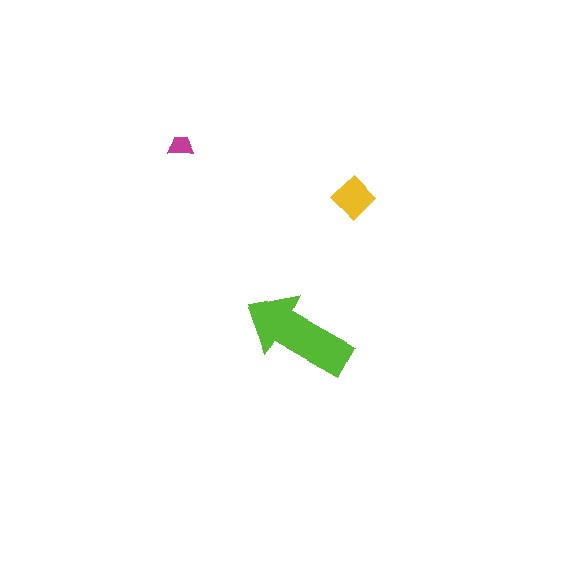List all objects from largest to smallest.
The lime arrow, the yellow diamond, the magenta trapezoid.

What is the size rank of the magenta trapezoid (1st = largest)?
3rd.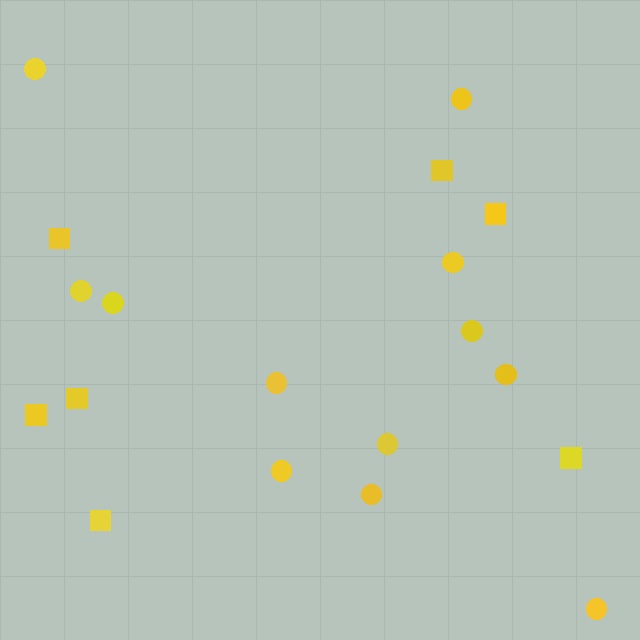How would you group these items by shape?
There are 2 groups: one group of squares (7) and one group of circles (12).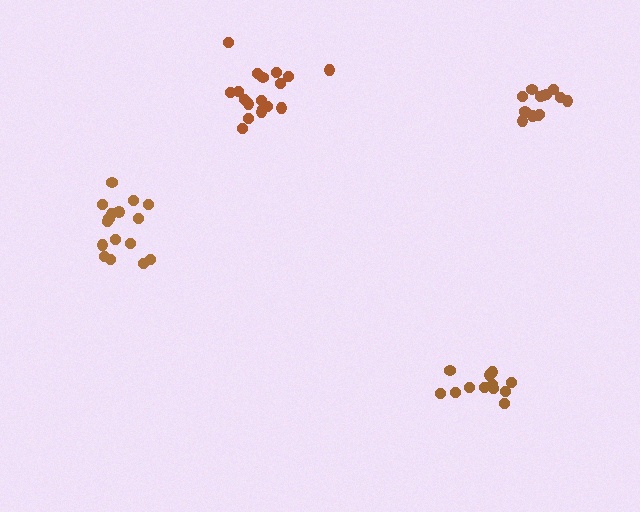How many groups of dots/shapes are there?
There are 4 groups.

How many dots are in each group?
Group 1: 18 dots, Group 2: 13 dots, Group 3: 16 dots, Group 4: 13 dots (60 total).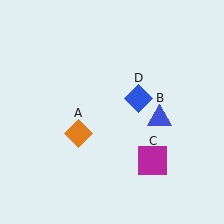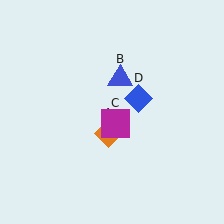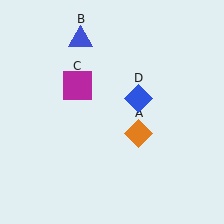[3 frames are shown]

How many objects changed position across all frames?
3 objects changed position: orange diamond (object A), blue triangle (object B), magenta square (object C).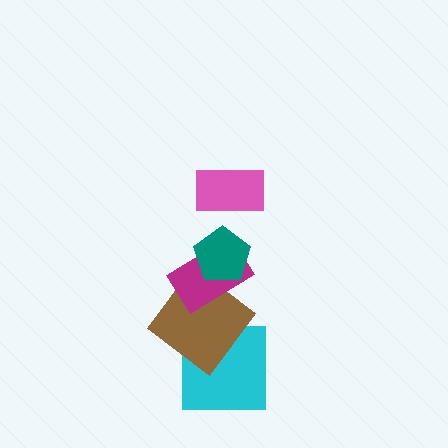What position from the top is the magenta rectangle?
The magenta rectangle is 3rd from the top.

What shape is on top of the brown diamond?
The magenta rectangle is on top of the brown diamond.